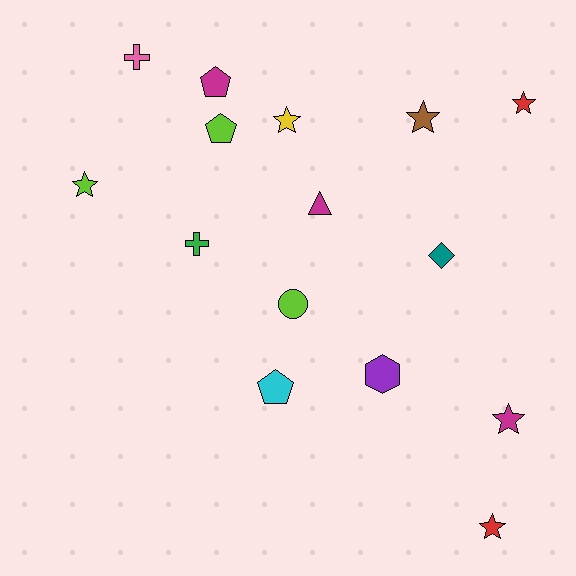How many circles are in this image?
There is 1 circle.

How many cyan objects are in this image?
There is 1 cyan object.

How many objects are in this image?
There are 15 objects.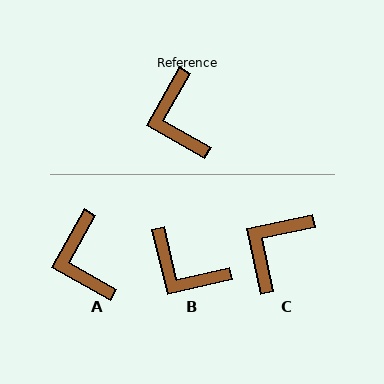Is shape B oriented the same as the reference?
No, it is off by about 42 degrees.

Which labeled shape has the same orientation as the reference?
A.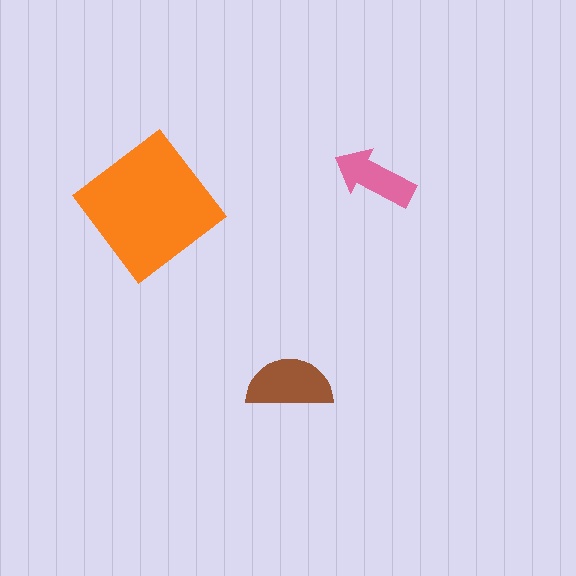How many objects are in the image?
There are 3 objects in the image.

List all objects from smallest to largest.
The pink arrow, the brown semicircle, the orange diamond.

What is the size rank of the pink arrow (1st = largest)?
3rd.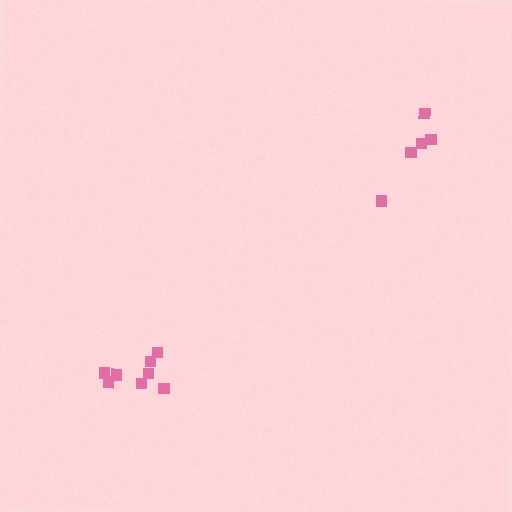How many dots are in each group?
Group 1: 8 dots, Group 2: 5 dots (13 total).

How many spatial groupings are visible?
There are 2 spatial groupings.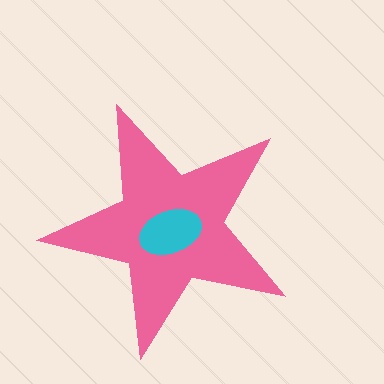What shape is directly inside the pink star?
The cyan ellipse.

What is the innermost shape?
The cyan ellipse.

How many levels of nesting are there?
2.